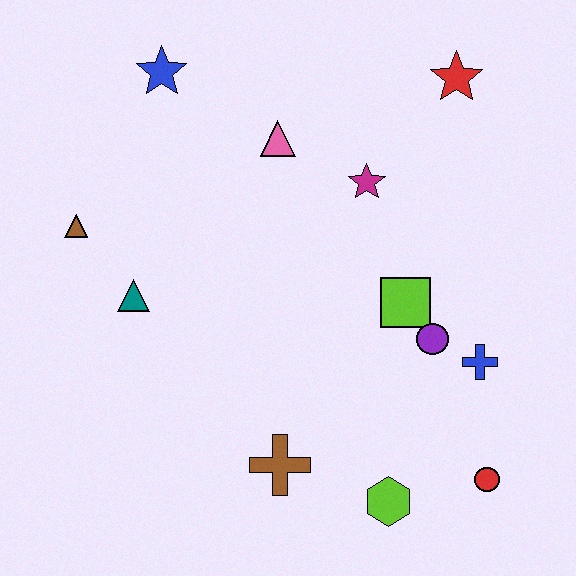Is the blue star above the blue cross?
Yes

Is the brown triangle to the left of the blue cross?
Yes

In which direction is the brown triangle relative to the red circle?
The brown triangle is to the left of the red circle.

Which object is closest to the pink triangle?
The magenta star is closest to the pink triangle.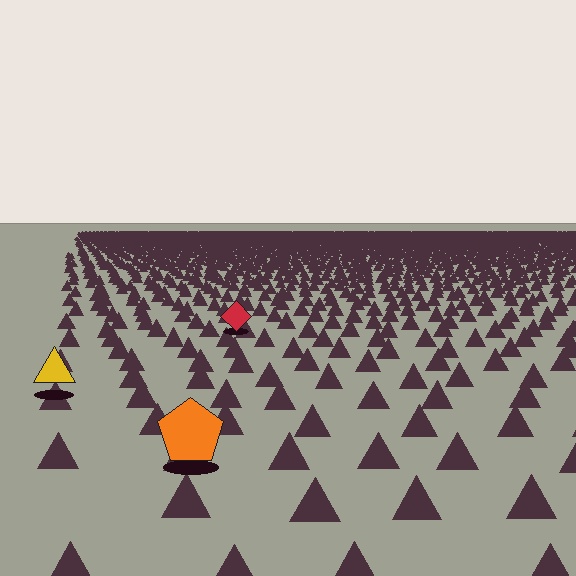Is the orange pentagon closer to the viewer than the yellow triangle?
Yes. The orange pentagon is closer — you can tell from the texture gradient: the ground texture is coarser near it.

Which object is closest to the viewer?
The orange pentagon is closest. The texture marks near it are larger and more spread out.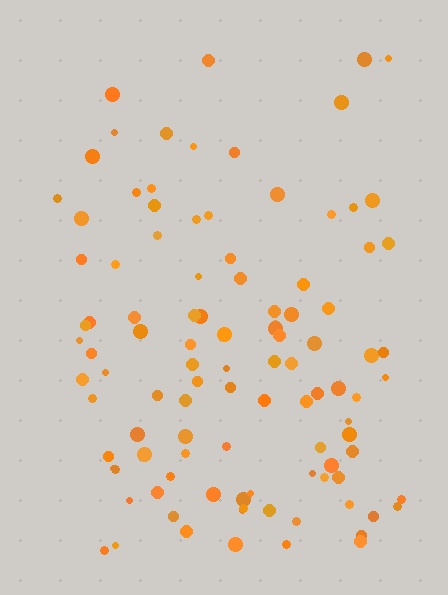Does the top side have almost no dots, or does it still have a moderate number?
Still a moderate number, just noticeably fewer than the bottom.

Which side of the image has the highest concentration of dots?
The bottom.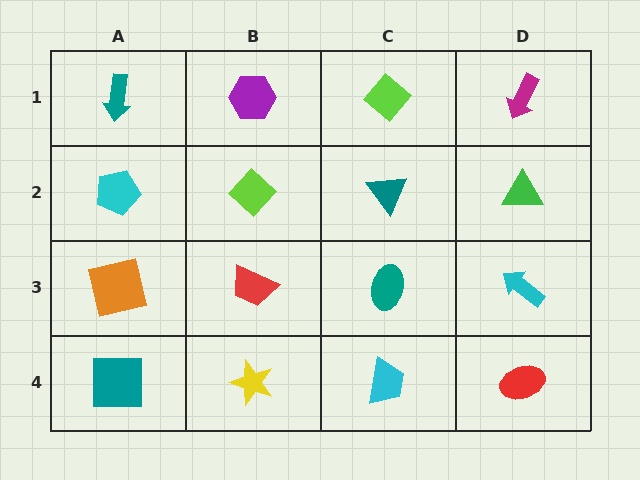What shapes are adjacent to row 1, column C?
A teal triangle (row 2, column C), a purple hexagon (row 1, column B), a magenta arrow (row 1, column D).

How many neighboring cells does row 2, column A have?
3.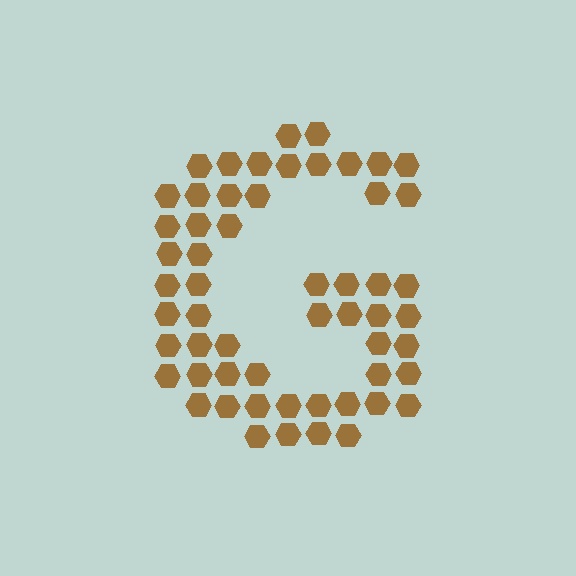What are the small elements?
The small elements are hexagons.